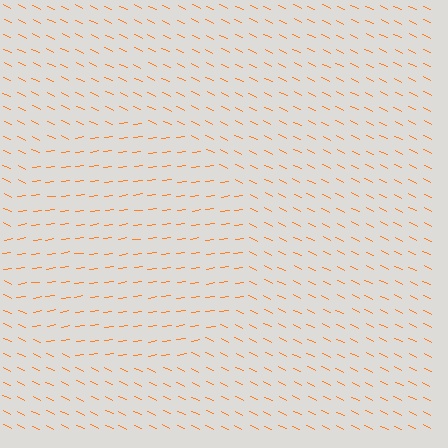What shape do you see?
I see a circle.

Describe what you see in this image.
The image is filled with small orange line segments. A circle region in the image has lines oriented differently from the surrounding lines, creating a visible texture boundary.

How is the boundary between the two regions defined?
The boundary is defined purely by a change in line orientation (approximately 34 degrees difference). All lines are the same color and thickness.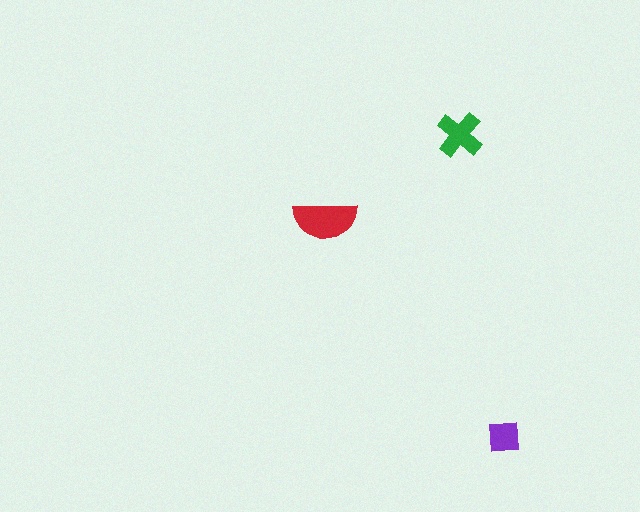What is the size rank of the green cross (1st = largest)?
2nd.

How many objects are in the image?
There are 3 objects in the image.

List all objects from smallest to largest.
The purple square, the green cross, the red semicircle.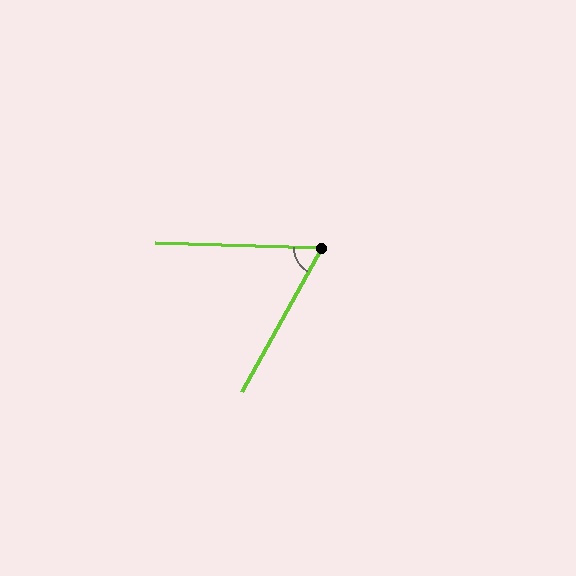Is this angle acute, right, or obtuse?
It is acute.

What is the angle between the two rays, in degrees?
Approximately 63 degrees.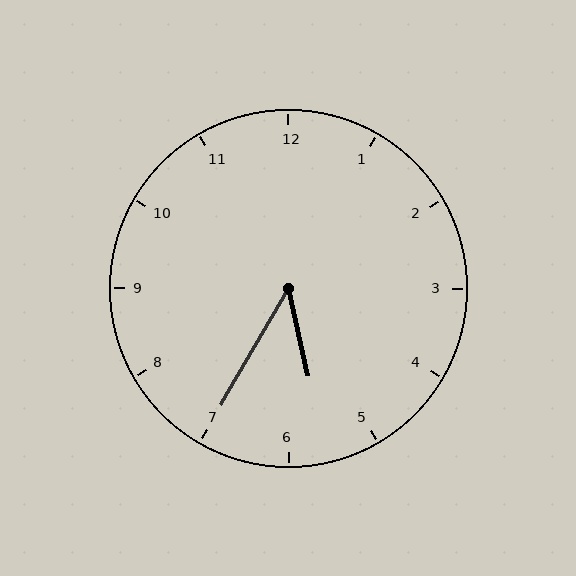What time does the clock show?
5:35.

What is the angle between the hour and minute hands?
Approximately 42 degrees.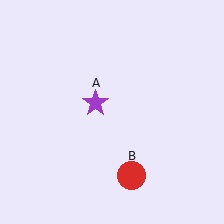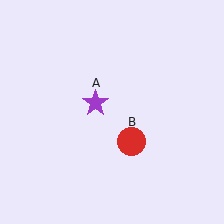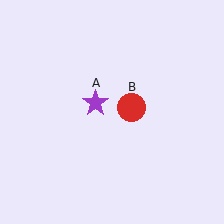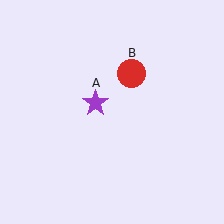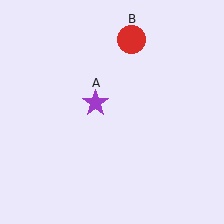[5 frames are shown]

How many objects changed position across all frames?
1 object changed position: red circle (object B).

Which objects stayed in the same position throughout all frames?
Purple star (object A) remained stationary.